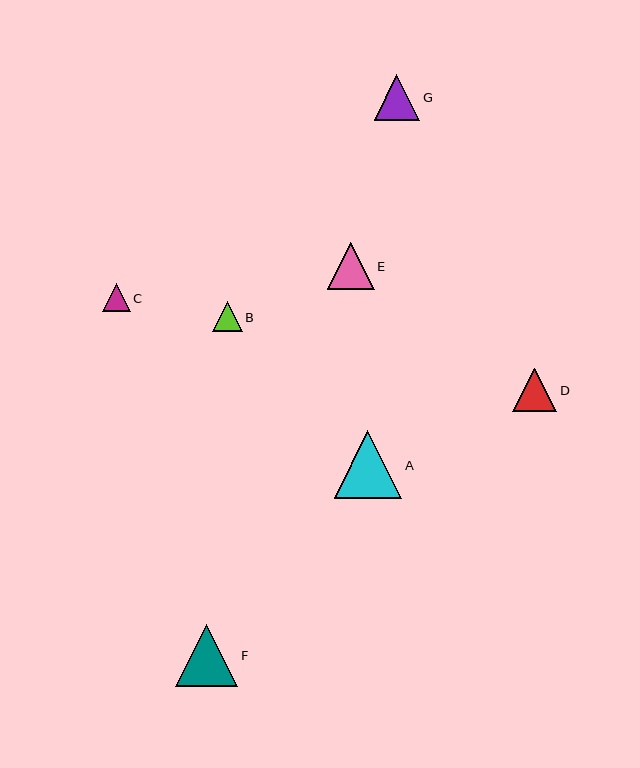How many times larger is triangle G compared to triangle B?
Triangle G is approximately 1.5 times the size of triangle B.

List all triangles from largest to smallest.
From largest to smallest: A, F, E, G, D, B, C.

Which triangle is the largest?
Triangle A is the largest with a size of approximately 67 pixels.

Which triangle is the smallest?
Triangle C is the smallest with a size of approximately 28 pixels.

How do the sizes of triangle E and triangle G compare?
Triangle E and triangle G are approximately the same size.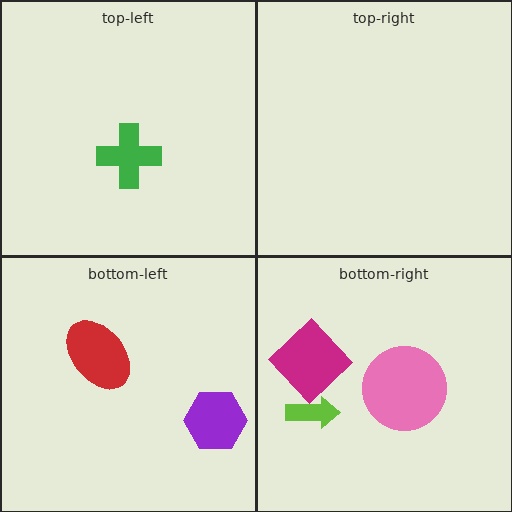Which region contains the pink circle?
The bottom-right region.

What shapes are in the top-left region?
The green cross.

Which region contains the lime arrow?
The bottom-right region.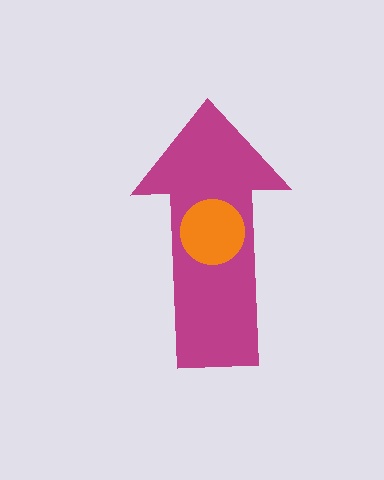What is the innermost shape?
The orange circle.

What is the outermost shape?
The magenta arrow.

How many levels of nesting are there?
2.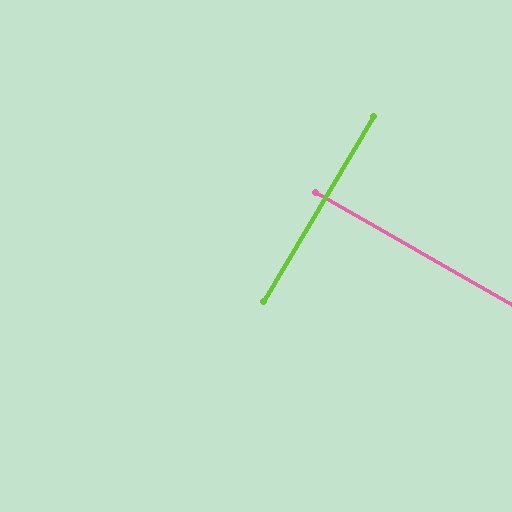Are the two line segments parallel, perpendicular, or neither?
Perpendicular — they meet at approximately 89°.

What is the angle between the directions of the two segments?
Approximately 89 degrees.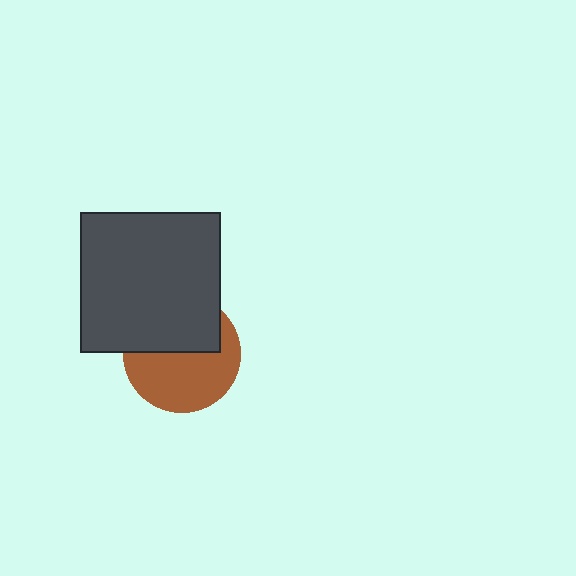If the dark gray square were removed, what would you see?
You would see the complete brown circle.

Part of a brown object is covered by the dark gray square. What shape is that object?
It is a circle.